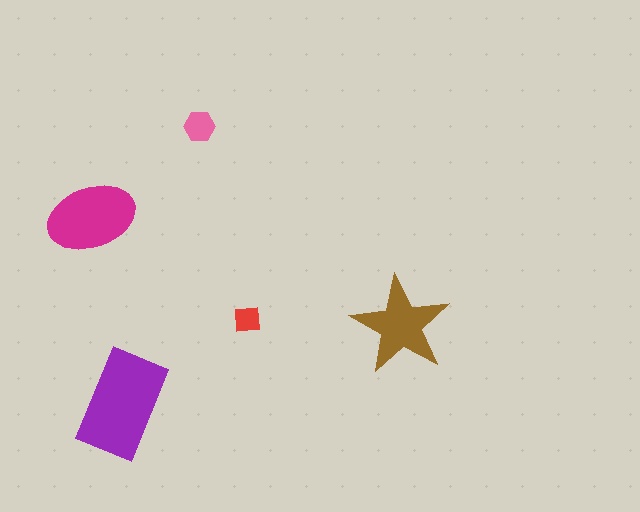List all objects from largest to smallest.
The purple rectangle, the magenta ellipse, the brown star, the pink hexagon, the red square.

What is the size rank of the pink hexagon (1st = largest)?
4th.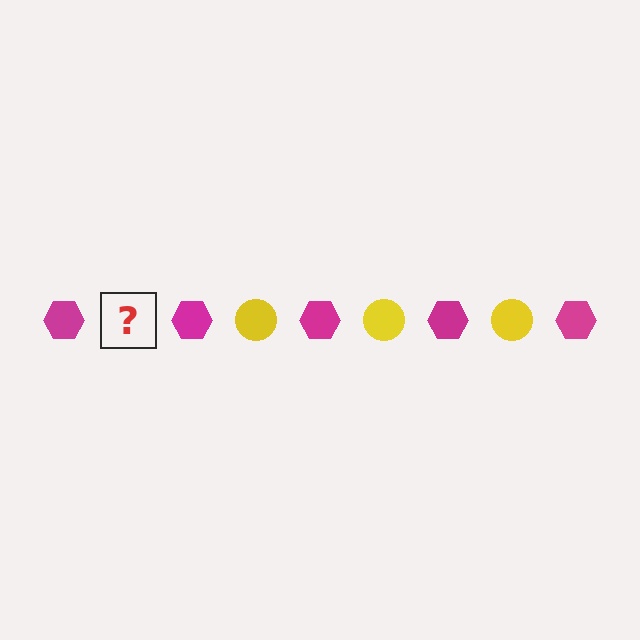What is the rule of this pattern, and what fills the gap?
The rule is that the pattern alternates between magenta hexagon and yellow circle. The gap should be filled with a yellow circle.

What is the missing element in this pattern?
The missing element is a yellow circle.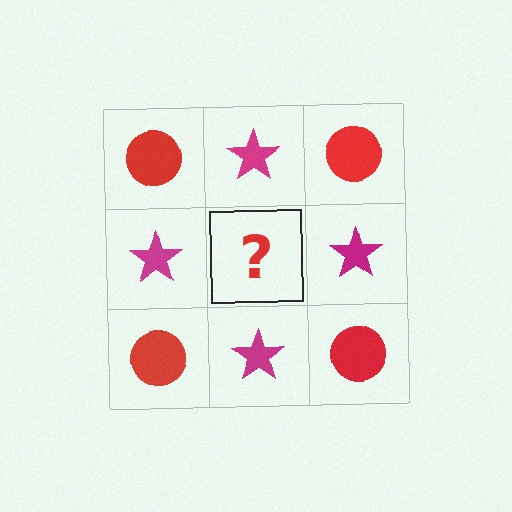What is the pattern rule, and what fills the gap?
The rule is that it alternates red circle and magenta star in a checkerboard pattern. The gap should be filled with a red circle.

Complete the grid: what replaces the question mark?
The question mark should be replaced with a red circle.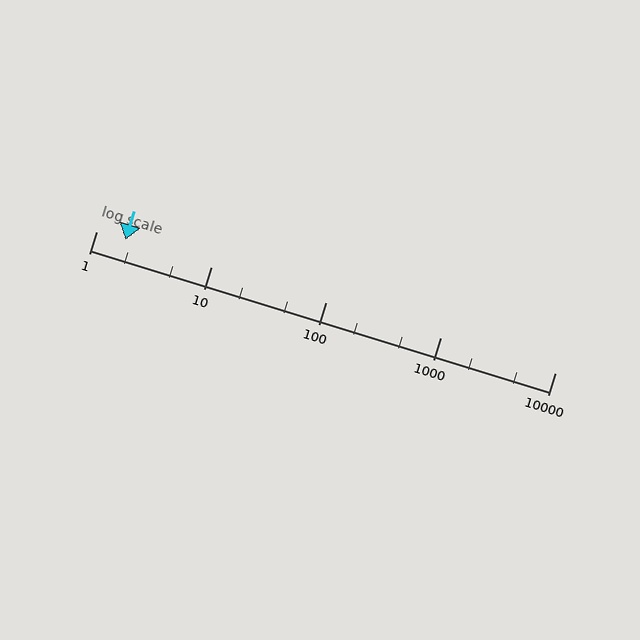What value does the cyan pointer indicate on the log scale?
The pointer indicates approximately 1.8.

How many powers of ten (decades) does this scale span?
The scale spans 4 decades, from 1 to 10000.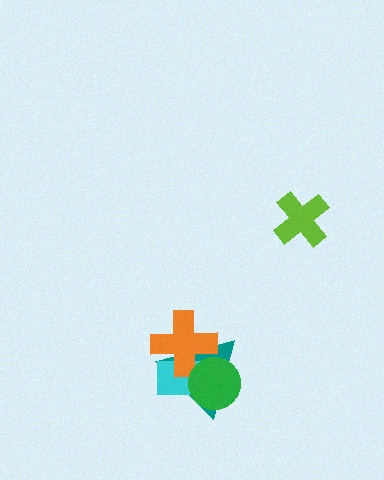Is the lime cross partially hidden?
No, no other shape covers it.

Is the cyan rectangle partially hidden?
Yes, it is partially covered by another shape.